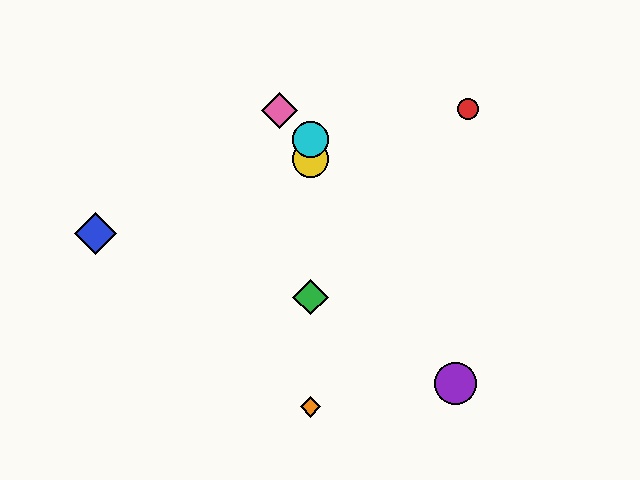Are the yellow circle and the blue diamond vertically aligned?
No, the yellow circle is at x≈311 and the blue diamond is at x≈96.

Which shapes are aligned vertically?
The green diamond, the yellow circle, the orange diamond, the cyan circle are aligned vertically.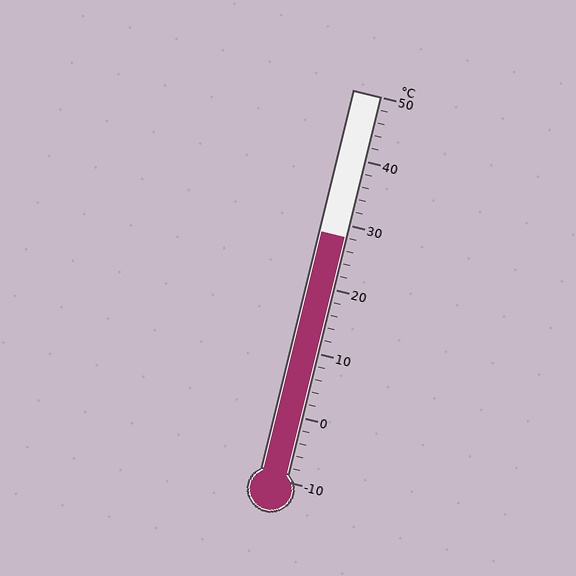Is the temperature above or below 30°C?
The temperature is below 30°C.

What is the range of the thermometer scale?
The thermometer scale ranges from -10°C to 50°C.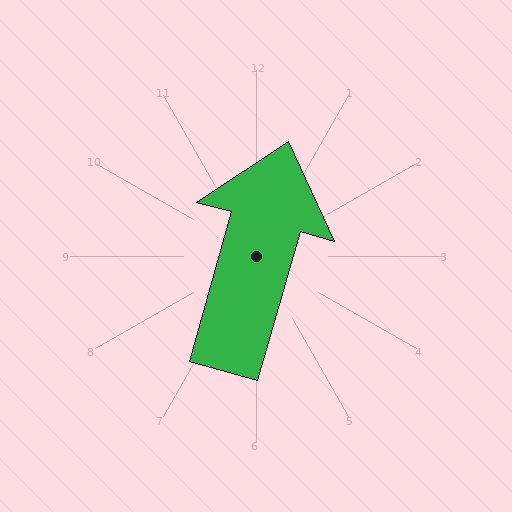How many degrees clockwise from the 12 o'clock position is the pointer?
Approximately 16 degrees.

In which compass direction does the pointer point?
North.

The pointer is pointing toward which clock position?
Roughly 1 o'clock.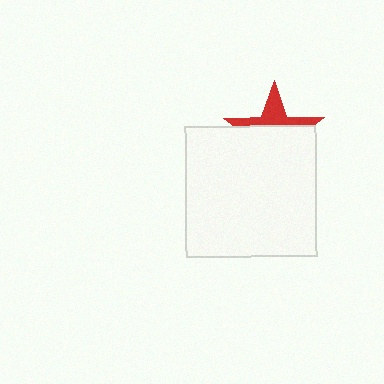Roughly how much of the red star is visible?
A small part of it is visible (roughly 35%).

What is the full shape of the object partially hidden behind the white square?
The partially hidden object is a red star.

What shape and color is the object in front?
The object in front is a white square.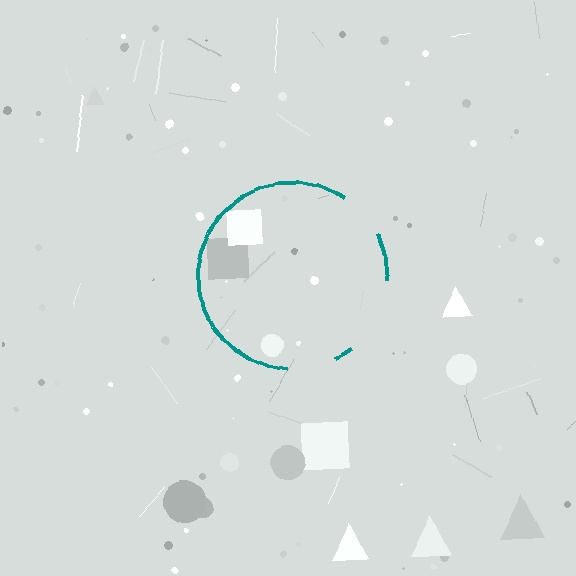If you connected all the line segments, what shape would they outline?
They would outline a circle.